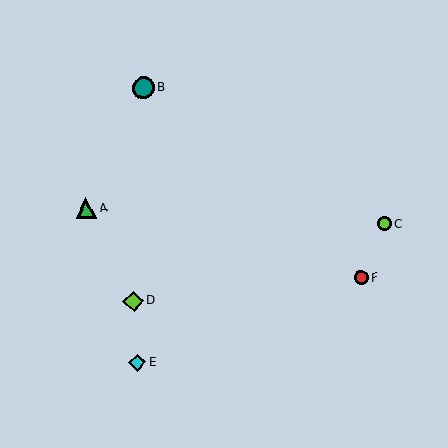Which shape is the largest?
The teal circle (labeled B) is the largest.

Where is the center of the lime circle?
The center of the lime circle is at (384, 224).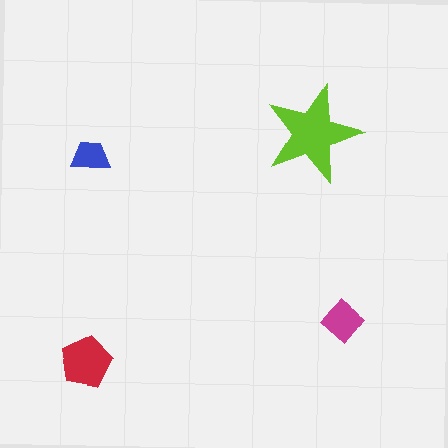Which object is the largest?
The lime star.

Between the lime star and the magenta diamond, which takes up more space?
The lime star.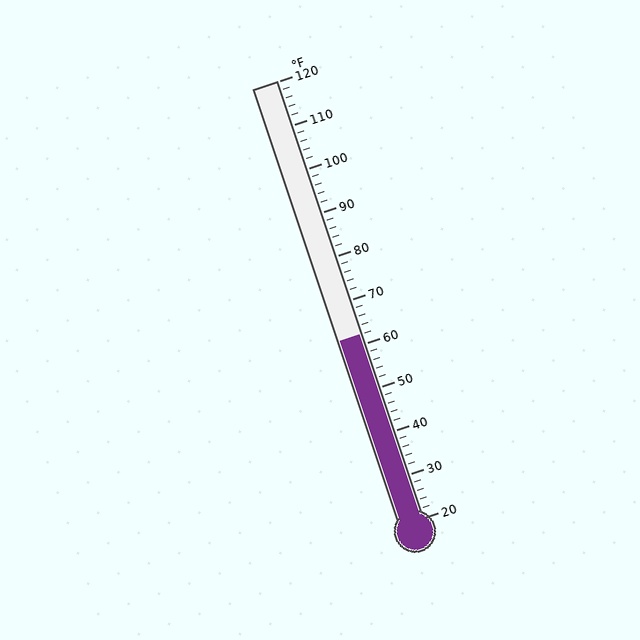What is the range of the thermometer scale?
The thermometer scale ranges from 20°F to 120°F.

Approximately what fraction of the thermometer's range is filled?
The thermometer is filled to approximately 40% of its range.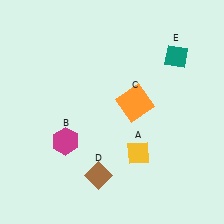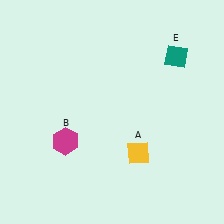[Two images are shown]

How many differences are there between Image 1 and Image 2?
There are 2 differences between the two images.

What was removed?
The orange square (C), the brown diamond (D) were removed in Image 2.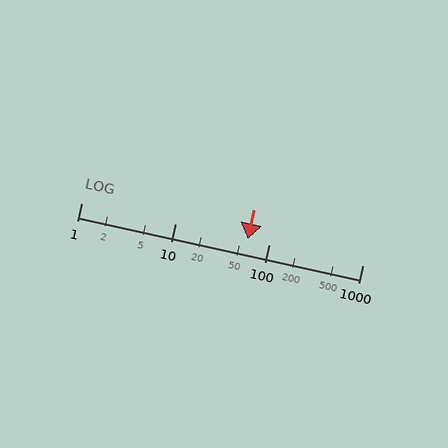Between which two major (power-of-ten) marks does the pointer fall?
The pointer is between 10 and 100.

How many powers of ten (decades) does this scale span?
The scale spans 3 decades, from 1 to 1000.